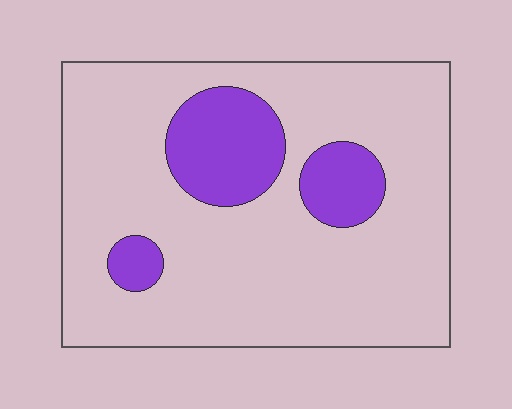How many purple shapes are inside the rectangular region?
3.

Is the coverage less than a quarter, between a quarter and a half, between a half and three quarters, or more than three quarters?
Less than a quarter.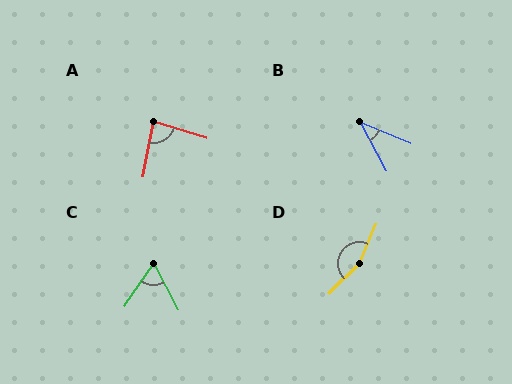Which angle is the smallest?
B, at approximately 39 degrees.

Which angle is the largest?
D, at approximately 157 degrees.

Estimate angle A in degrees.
Approximately 83 degrees.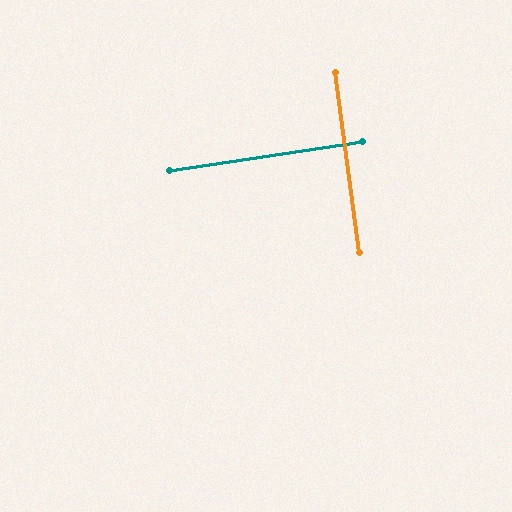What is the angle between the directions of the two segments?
Approximately 89 degrees.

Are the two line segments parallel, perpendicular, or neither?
Perpendicular — they meet at approximately 89°.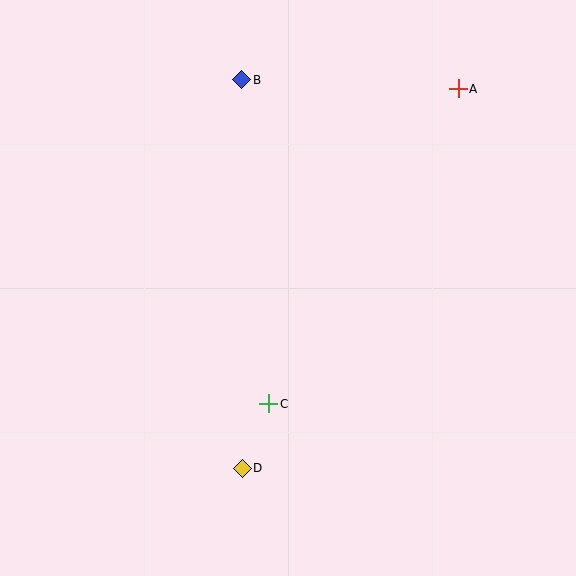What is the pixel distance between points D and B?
The distance between D and B is 388 pixels.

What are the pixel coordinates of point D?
Point D is at (242, 468).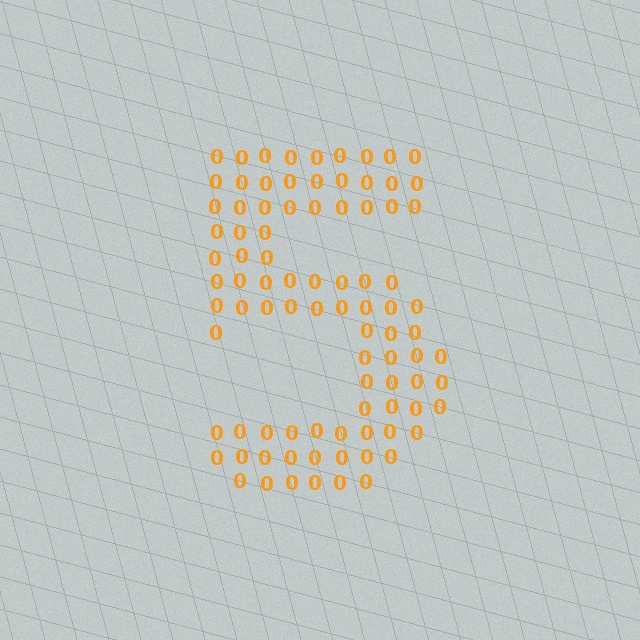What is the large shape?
The large shape is the digit 5.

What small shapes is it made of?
It is made of small digit 0's.